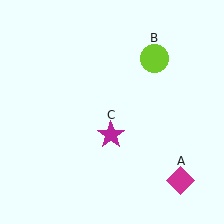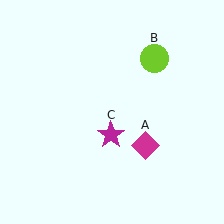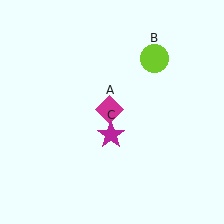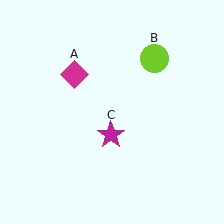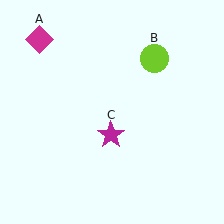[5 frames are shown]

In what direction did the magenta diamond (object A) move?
The magenta diamond (object A) moved up and to the left.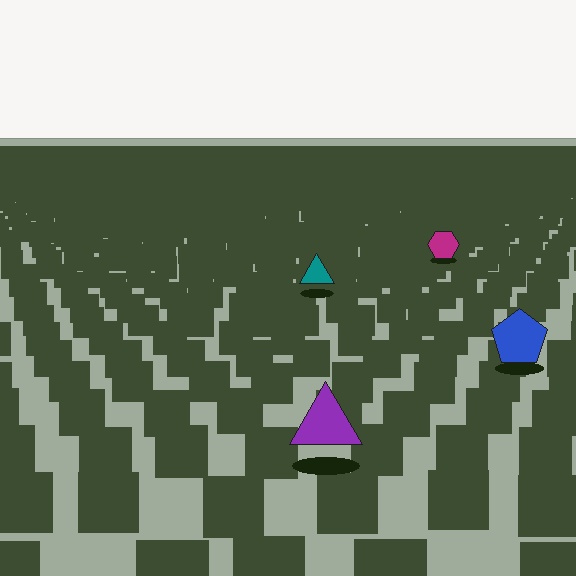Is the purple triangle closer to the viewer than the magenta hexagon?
Yes. The purple triangle is closer — you can tell from the texture gradient: the ground texture is coarser near it.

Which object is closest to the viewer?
The purple triangle is closest. The texture marks near it are larger and more spread out.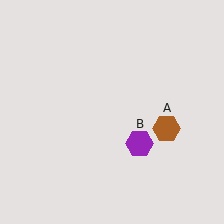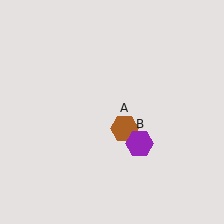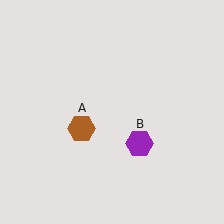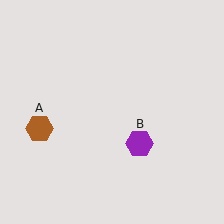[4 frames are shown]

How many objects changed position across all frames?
1 object changed position: brown hexagon (object A).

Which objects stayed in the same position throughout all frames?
Purple hexagon (object B) remained stationary.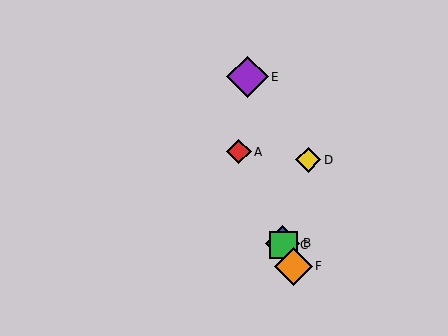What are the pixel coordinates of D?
Object D is at (308, 160).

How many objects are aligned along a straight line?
4 objects (A, B, C, F) are aligned along a straight line.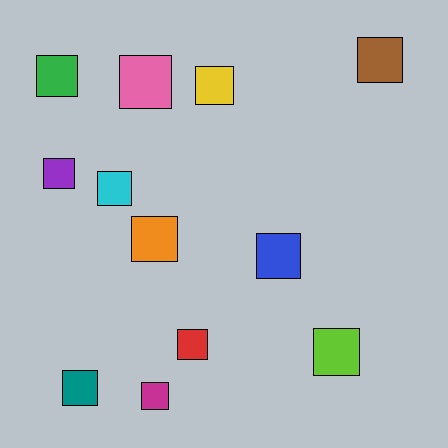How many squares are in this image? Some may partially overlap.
There are 12 squares.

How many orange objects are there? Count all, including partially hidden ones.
There is 1 orange object.